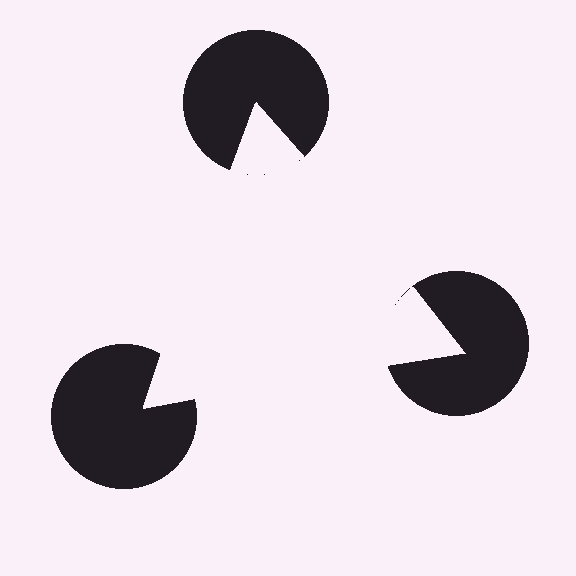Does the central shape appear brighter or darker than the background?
It typically appears slightly brighter than the background, even though no actual brightness change is drawn.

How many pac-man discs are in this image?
There are 3 — one at each vertex of the illusory triangle.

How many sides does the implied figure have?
3 sides.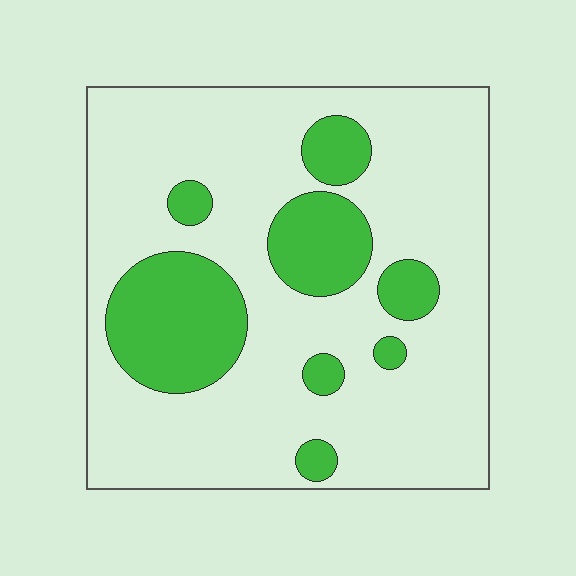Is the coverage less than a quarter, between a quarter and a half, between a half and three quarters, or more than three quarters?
Less than a quarter.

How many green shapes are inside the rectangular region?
8.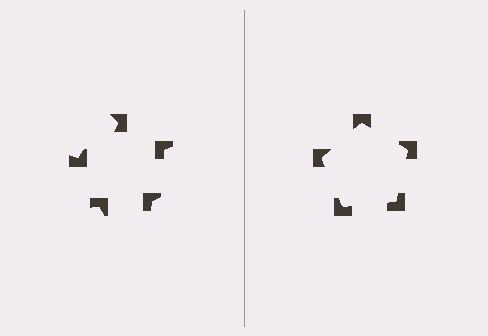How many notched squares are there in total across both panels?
10 — 5 on each side.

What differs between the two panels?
The notched squares are positioned identically on both sides; only the wedge orientations differ. On the right they align to a pentagon; on the left they are misaligned.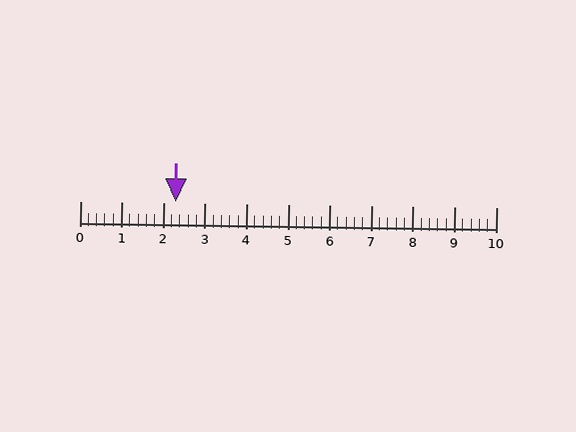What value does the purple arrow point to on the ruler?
The purple arrow points to approximately 2.3.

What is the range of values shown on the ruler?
The ruler shows values from 0 to 10.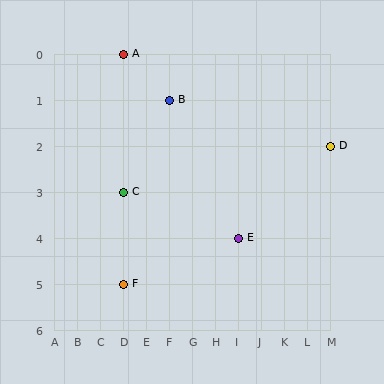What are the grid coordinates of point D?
Point D is at grid coordinates (M, 2).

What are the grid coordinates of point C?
Point C is at grid coordinates (D, 3).